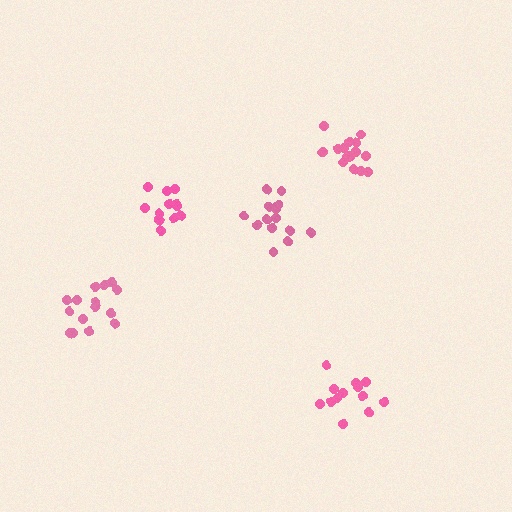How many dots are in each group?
Group 1: 14 dots, Group 2: 15 dots, Group 3: 13 dots, Group 4: 18 dots, Group 5: 14 dots (74 total).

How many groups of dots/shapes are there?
There are 5 groups.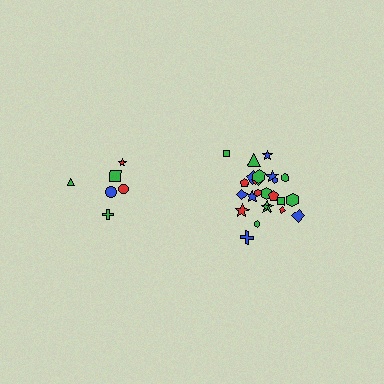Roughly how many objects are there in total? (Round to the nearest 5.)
Roughly 30 objects in total.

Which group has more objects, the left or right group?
The right group.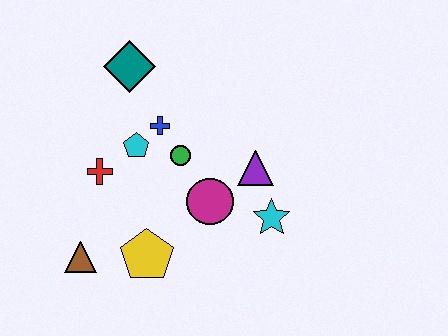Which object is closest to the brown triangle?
The yellow pentagon is closest to the brown triangle.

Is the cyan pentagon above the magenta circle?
Yes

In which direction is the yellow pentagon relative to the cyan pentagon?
The yellow pentagon is below the cyan pentagon.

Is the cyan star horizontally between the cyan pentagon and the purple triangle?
No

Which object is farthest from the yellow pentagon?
The teal diamond is farthest from the yellow pentagon.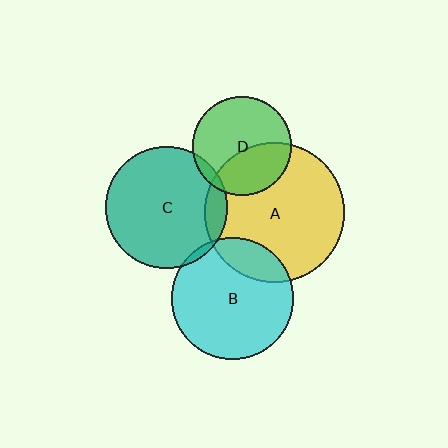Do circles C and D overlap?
Yes.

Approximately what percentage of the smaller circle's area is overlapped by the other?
Approximately 5%.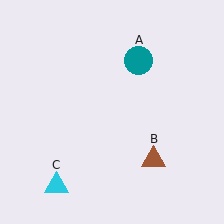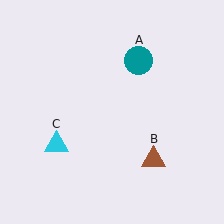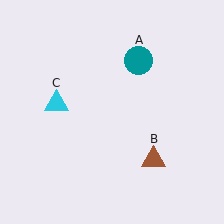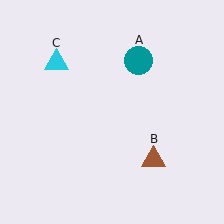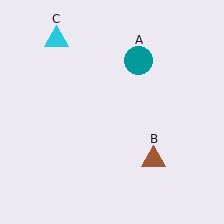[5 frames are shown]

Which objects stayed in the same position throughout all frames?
Teal circle (object A) and brown triangle (object B) remained stationary.